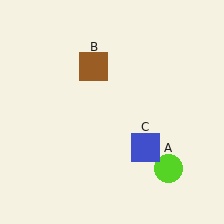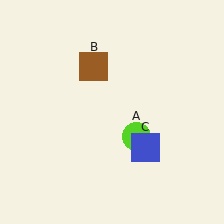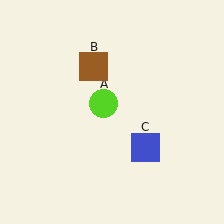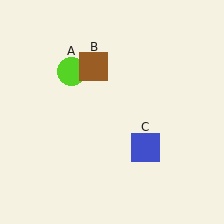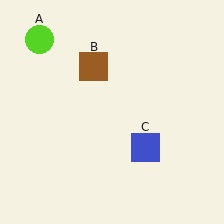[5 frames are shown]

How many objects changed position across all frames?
1 object changed position: lime circle (object A).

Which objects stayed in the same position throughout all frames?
Brown square (object B) and blue square (object C) remained stationary.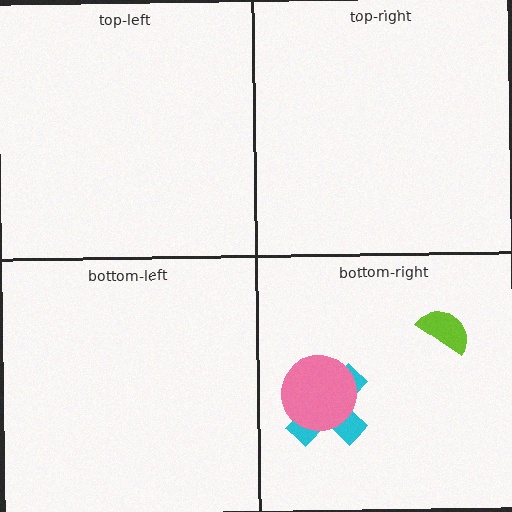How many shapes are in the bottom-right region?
3.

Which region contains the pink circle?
The bottom-right region.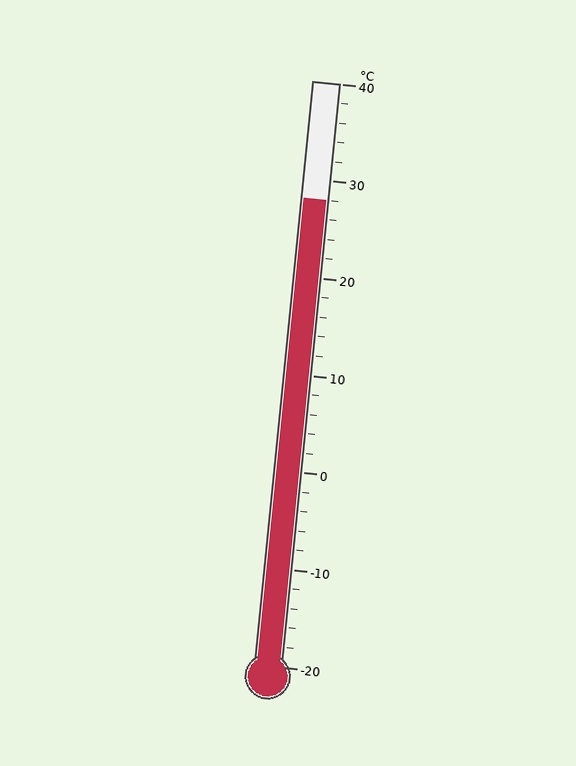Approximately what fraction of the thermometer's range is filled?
The thermometer is filled to approximately 80% of its range.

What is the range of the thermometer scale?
The thermometer scale ranges from -20°C to 40°C.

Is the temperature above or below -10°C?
The temperature is above -10°C.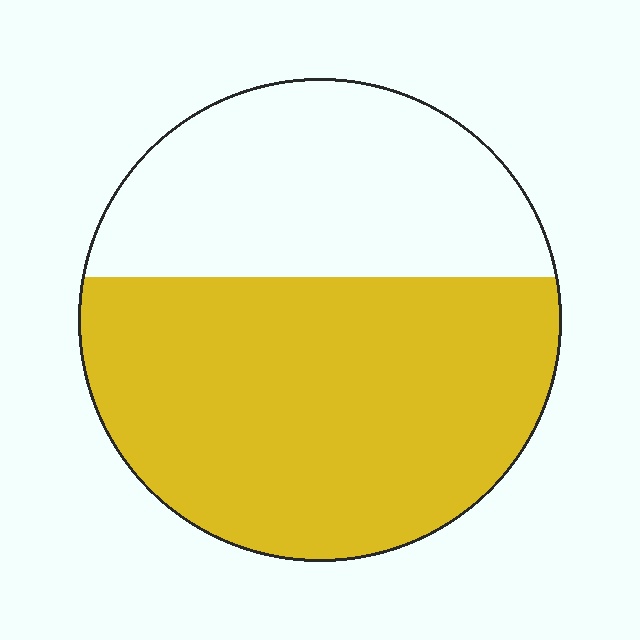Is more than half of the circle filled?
Yes.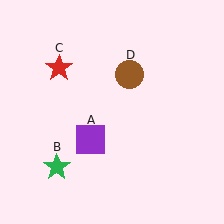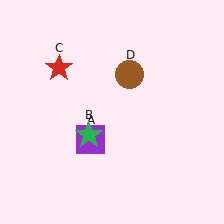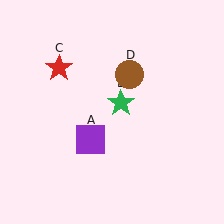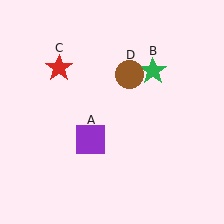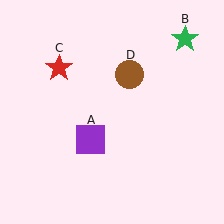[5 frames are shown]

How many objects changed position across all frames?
1 object changed position: green star (object B).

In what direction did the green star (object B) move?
The green star (object B) moved up and to the right.